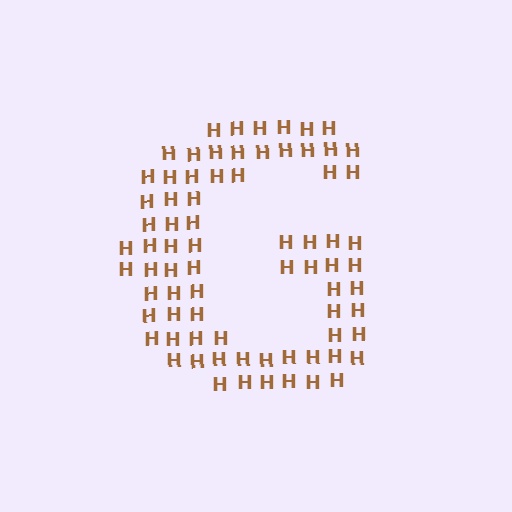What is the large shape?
The large shape is the letter G.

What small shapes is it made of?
It is made of small letter H's.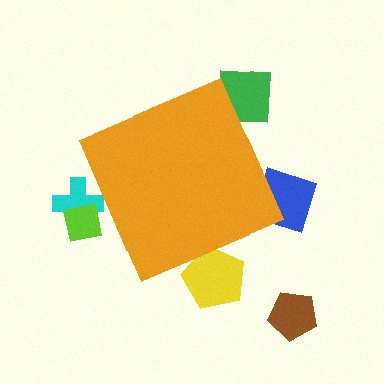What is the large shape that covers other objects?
An orange diamond.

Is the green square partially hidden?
Yes, the green square is partially hidden behind the orange diamond.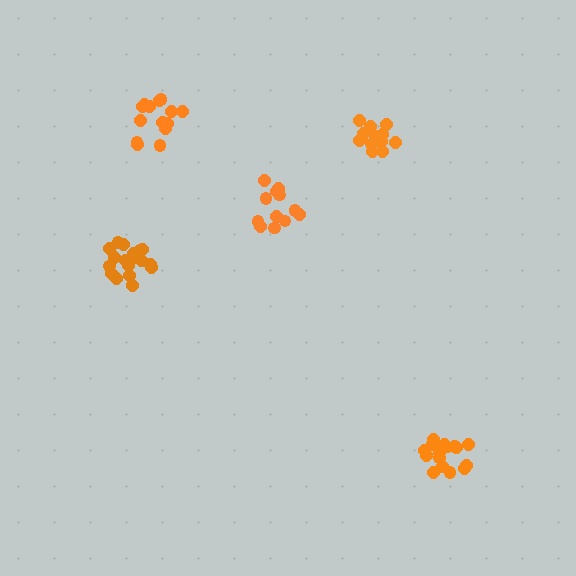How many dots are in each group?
Group 1: 18 dots, Group 2: 12 dots, Group 3: 16 dots, Group 4: 15 dots, Group 5: 16 dots (77 total).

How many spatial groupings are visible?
There are 5 spatial groupings.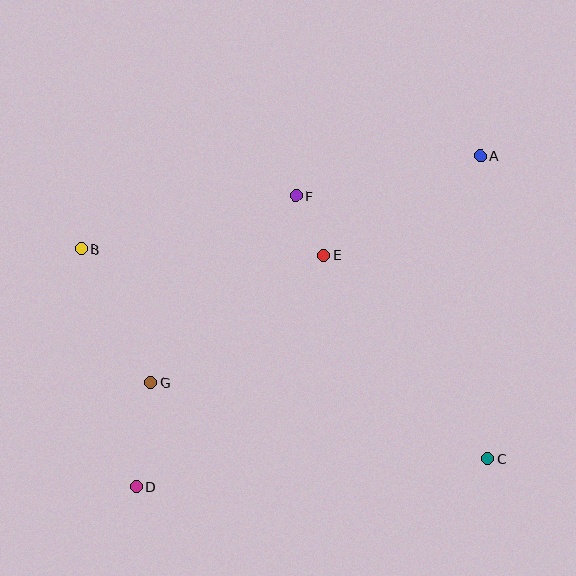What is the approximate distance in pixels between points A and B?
The distance between A and B is approximately 410 pixels.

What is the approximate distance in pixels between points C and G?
The distance between C and G is approximately 345 pixels.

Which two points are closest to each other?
Points E and F are closest to each other.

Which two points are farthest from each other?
Points A and D are farthest from each other.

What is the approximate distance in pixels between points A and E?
The distance between A and E is approximately 185 pixels.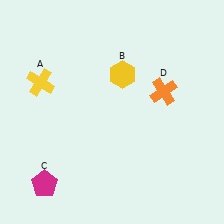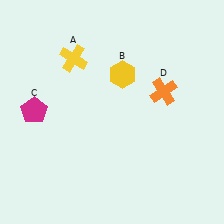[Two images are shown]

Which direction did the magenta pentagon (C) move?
The magenta pentagon (C) moved up.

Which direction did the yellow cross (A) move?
The yellow cross (A) moved right.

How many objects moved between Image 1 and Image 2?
2 objects moved between the two images.